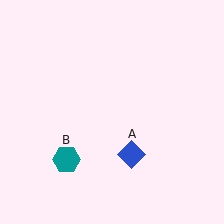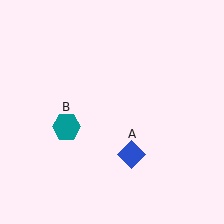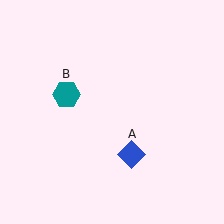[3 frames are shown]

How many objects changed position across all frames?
1 object changed position: teal hexagon (object B).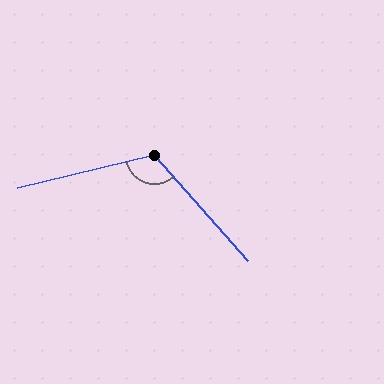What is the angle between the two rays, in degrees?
Approximately 118 degrees.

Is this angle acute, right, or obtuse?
It is obtuse.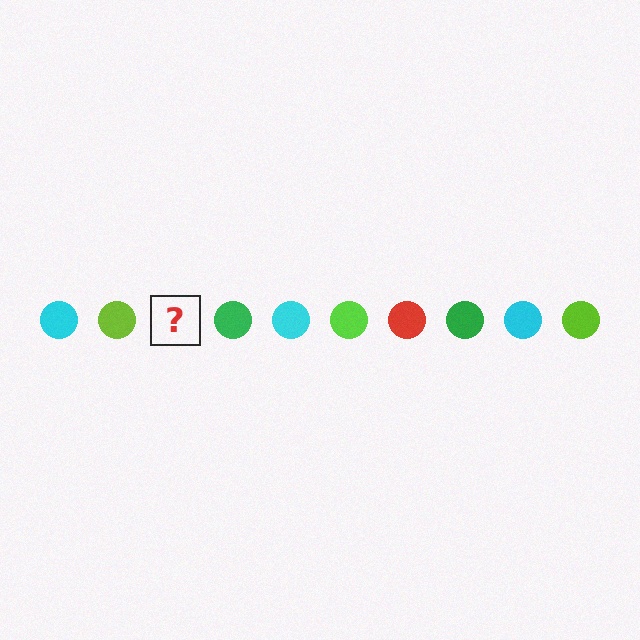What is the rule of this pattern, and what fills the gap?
The rule is that the pattern cycles through cyan, lime, red, green circles. The gap should be filled with a red circle.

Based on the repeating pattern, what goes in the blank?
The blank should be a red circle.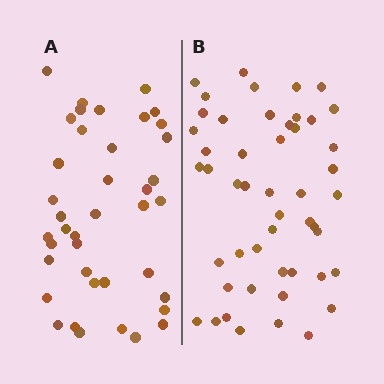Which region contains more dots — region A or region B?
Region B (the right region) has more dots.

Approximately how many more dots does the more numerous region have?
Region B has roughly 8 or so more dots than region A.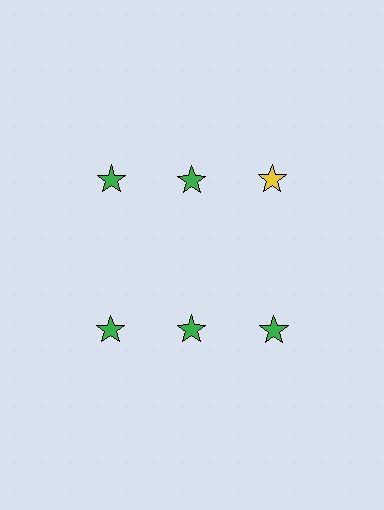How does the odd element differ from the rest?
It has a different color: yellow instead of green.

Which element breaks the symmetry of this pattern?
The yellow star in the top row, center column breaks the symmetry. All other shapes are green stars.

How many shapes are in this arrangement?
There are 6 shapes arranged in a grid pattern.